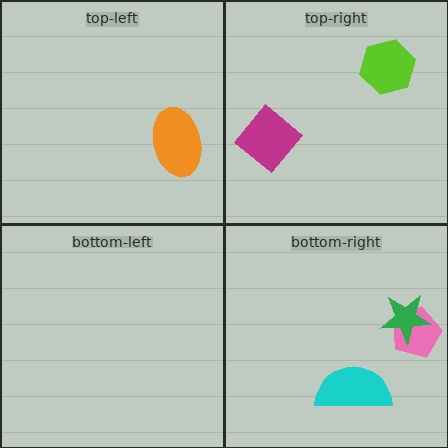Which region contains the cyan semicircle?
The bottom-right region.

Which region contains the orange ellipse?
The top-left region.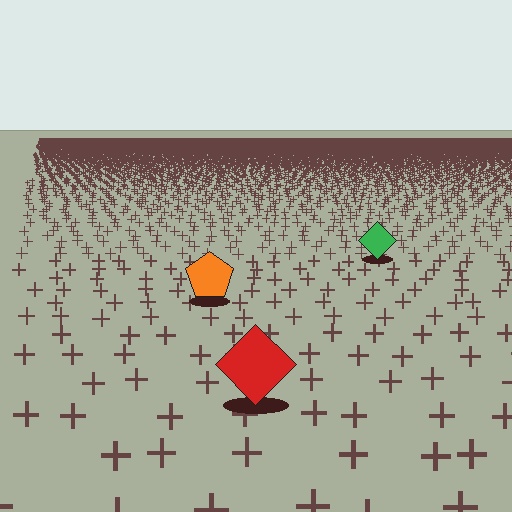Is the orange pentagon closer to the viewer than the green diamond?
Yes. The orange pentagon is closer — you can tell from the texture gradient: the ground texture is coarser near it.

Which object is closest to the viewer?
The red diamond is closest. The texture marks near it are larger and more spread out.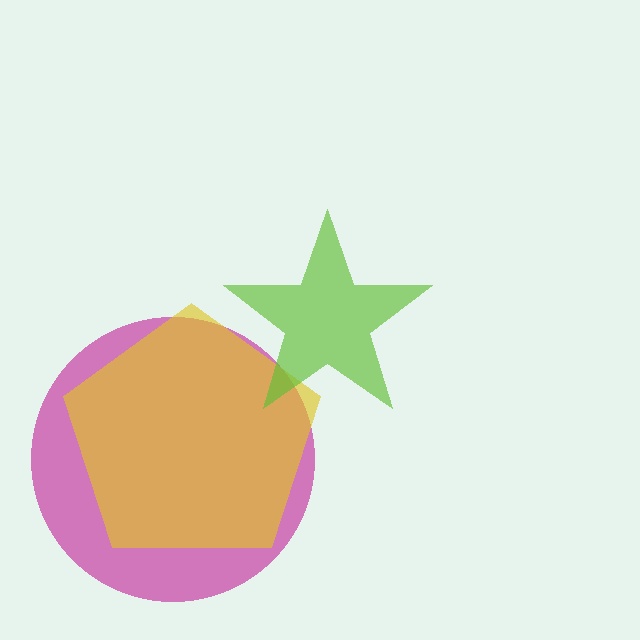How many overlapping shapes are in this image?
There are 3 overlapping shapes in the image.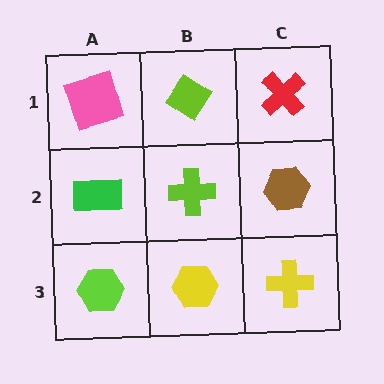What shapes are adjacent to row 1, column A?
A green rectangle (row 2, column A), a lime diamond (row 1, column B).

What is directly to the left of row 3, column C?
A yellow hexagon.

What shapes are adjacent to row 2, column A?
A pink square (row 1, column A), a lime hexagon (row 3, column A), a lime cross (row 2, column B).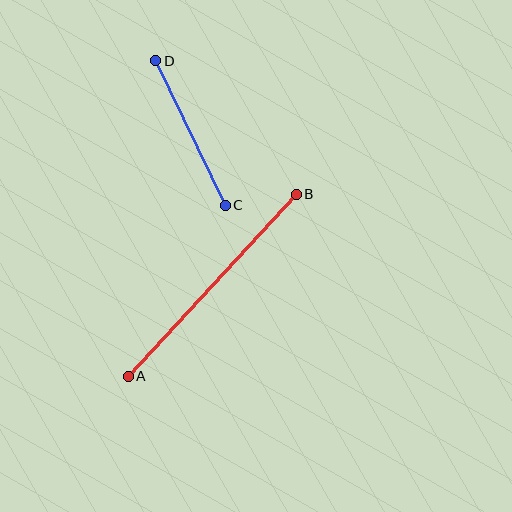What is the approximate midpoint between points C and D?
The midpoint is at approximately (191, 133) pixels.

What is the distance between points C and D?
The distance is approximately 161 pixels.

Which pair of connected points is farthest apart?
Points A and B are farthest apart.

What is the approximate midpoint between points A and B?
The midpoint is at approximately (212, 285) pixels.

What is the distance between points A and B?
The distance is approximately 248 pixels.